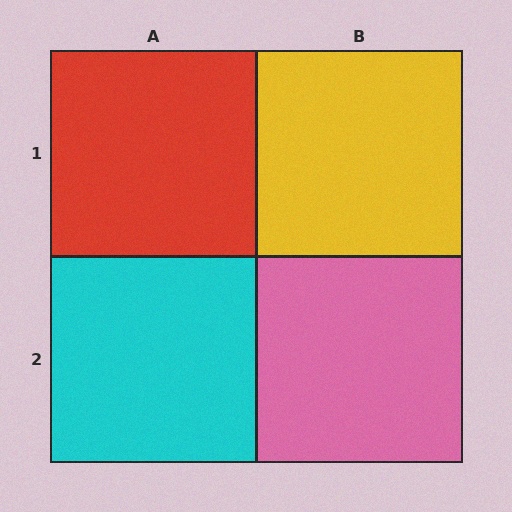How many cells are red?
1 cell is red.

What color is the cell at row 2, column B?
Pink.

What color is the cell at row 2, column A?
Cyan.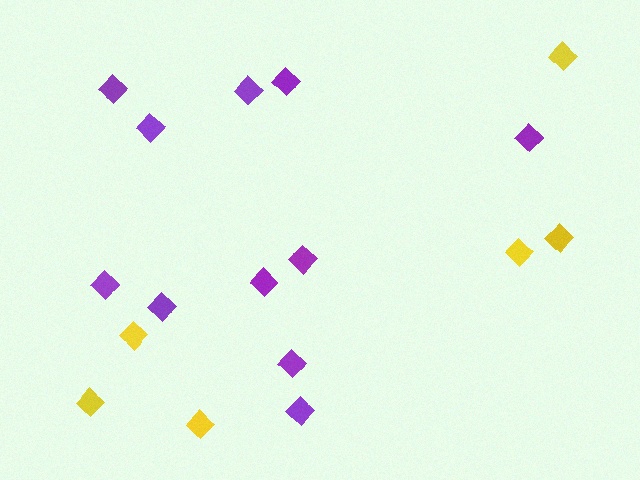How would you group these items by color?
There are 2 groups: one group of yellow diamonds (6) and one group of purple diamonds (11).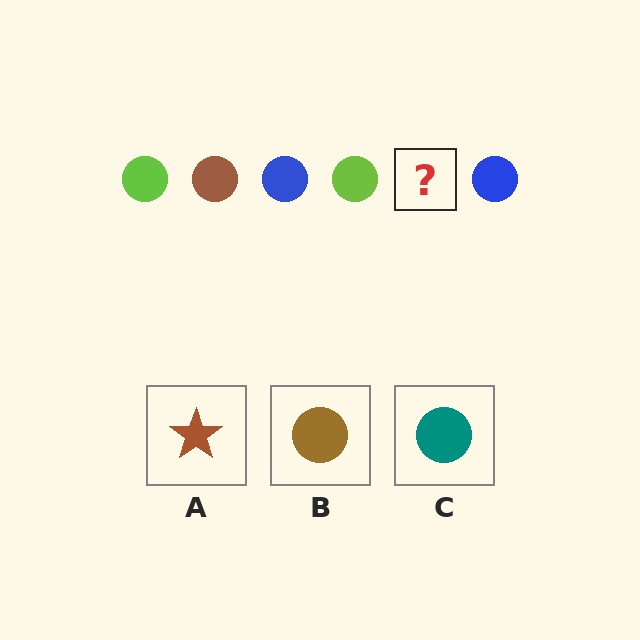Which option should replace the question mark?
Option B.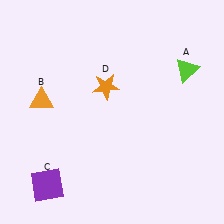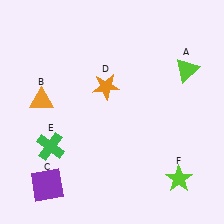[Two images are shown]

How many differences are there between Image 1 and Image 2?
There are 2 differences between the two images.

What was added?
A green cross (E), a lime star (F) were added in Image 2.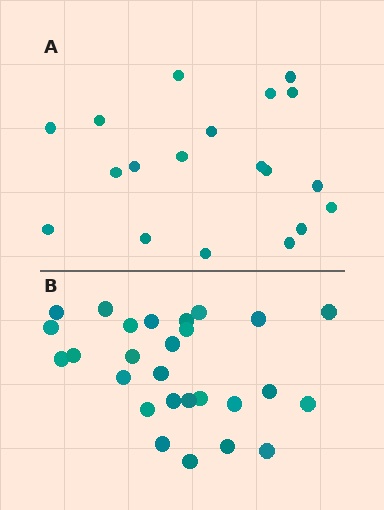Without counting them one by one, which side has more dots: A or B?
Region B (the bottom region) has more dots.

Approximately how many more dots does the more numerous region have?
Region B has roughly 8 or so more dots than region A.